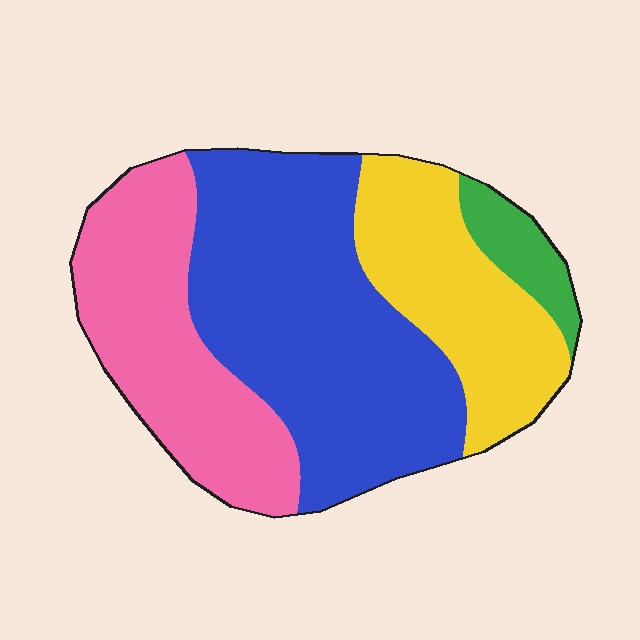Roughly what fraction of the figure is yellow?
Yellow takes up between a sixth and a third of the figure.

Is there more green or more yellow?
Yellow.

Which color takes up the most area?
Blue, at roughly 45%.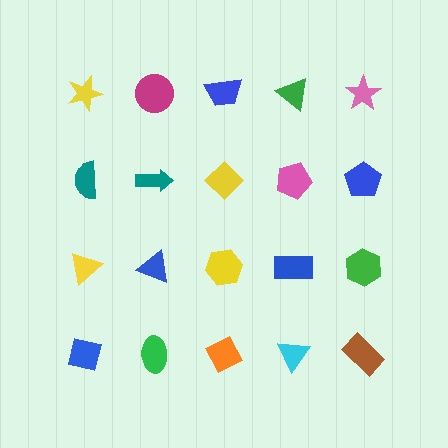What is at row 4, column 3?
An orange diamond.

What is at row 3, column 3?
A yellow hexagon.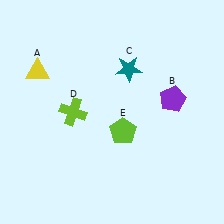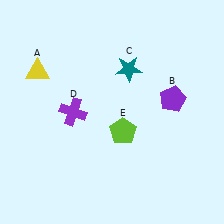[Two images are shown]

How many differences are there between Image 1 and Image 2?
There is 1 difference between the two images.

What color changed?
The cross (D) changed from lime in Image 1 to purple in Image 2.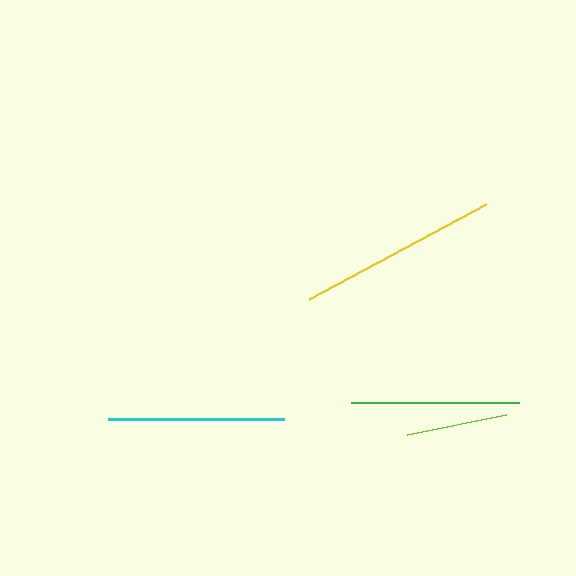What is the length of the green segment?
The green segment is approximately 168 pixels long.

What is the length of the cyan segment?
The cyan segment is approximately 176 pixels long.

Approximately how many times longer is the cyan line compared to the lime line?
The cyan line is approximately 1.7 times the length of the lime line.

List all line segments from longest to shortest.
From longest to shortest: yellow, cyan, green, lime.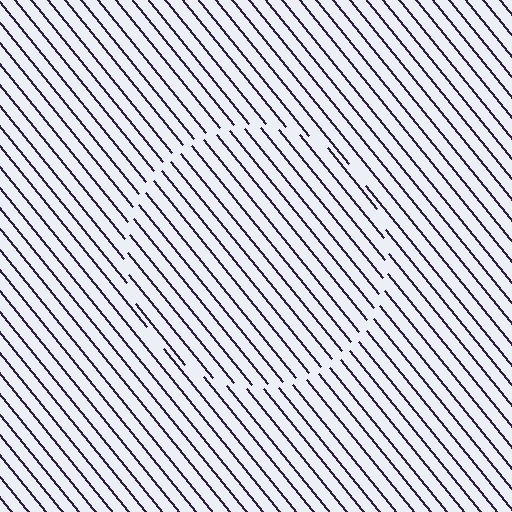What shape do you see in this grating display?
An illusory circle. The interior of the shape contains the same grating, shifted by half a period — the contour is defined by the phase discontinuity where line-ends from the inner and outer gratings abut.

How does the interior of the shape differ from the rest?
The interior of the shape contains the same grating, shifted by half a period — the contour is defined by the phase discontinuity where line-ends from the inner and outer gratings abut.